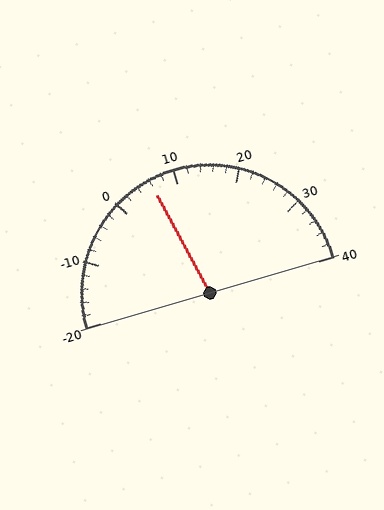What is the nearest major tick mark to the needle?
The nearest major tick mark is 10.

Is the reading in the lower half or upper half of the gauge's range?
The reading is in the lower half of the range (-20 to 40).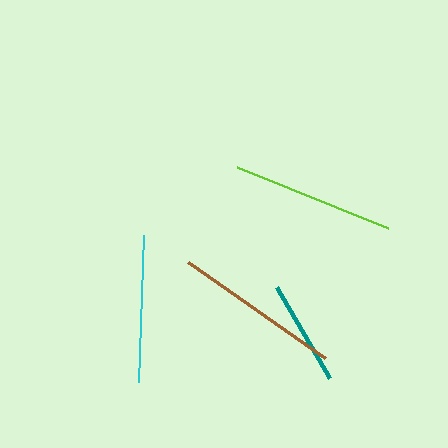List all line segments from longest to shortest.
From longest to shortest: brown, lime, cyan, teal.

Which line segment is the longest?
The brown line is the longest at approximately 167 pixels.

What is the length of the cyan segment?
The cyan segment is approximately 147 pixels long.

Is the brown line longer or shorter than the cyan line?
The brown line is longer than the cyan line.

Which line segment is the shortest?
The teal line is the shortest at approximately 106 pixels.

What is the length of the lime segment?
The lime segment is approximately 163 pixels long.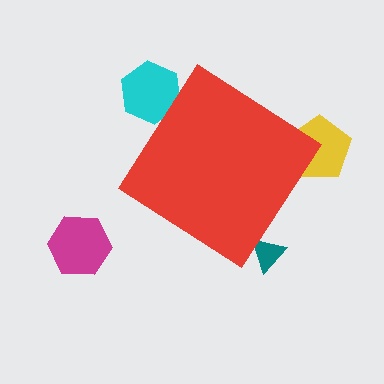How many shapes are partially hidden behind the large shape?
3 shapes are partially hidden.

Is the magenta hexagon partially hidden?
No, the magenta hexagon is fully visible.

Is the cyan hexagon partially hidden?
Yes, the cyan hexagon is partially hidden behind the red diamond.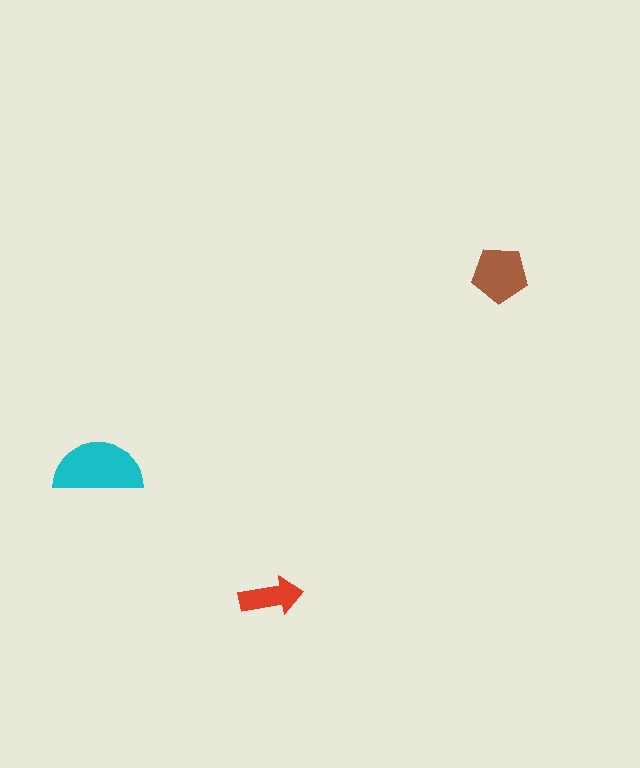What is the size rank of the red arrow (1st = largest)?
3rd.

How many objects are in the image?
There are 3 objects in the image.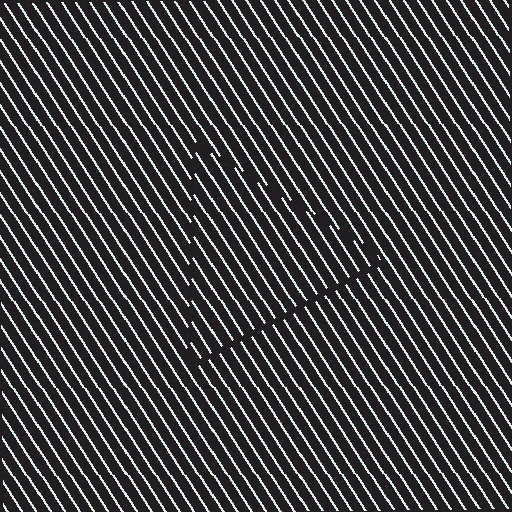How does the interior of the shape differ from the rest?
The interior of the shape contains the same grating, shifted by half a period — the contour is defined by the phase discontinuity where line-ends from the inner and outer gratings abut.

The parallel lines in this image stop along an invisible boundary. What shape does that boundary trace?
An illusory triangle. The interior of the shape contains the same grating, shifted by half a period — the contour is defined by the phase discontinuity where line-ends from the inner and outer gratings abut.